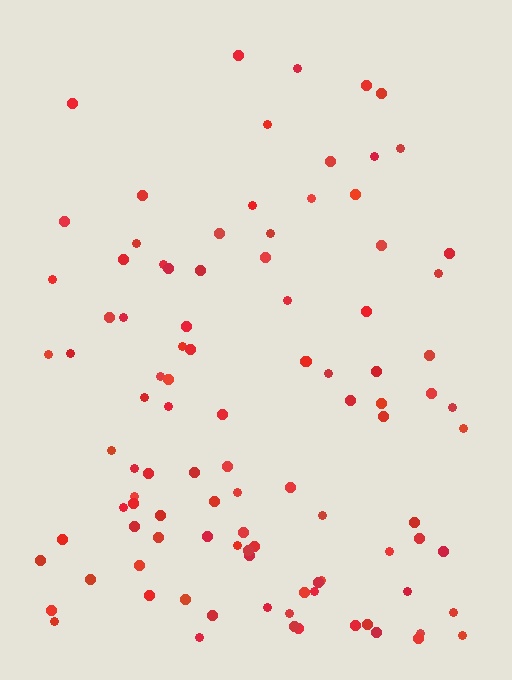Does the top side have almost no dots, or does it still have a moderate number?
Still a moderate number, just noticeably fewer than the bottom.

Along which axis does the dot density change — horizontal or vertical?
Vertical.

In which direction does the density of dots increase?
From top to bottom, with the bottom side densest.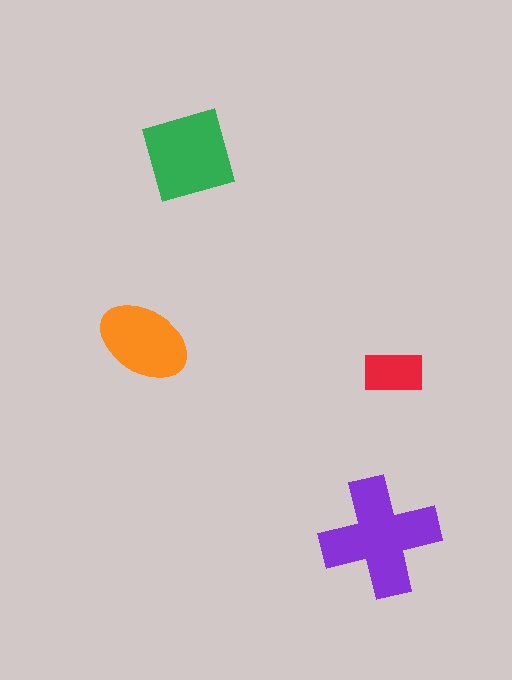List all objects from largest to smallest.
The purple cross, the green square, the orange ellipse, the red rectangle.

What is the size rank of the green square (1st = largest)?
2nd.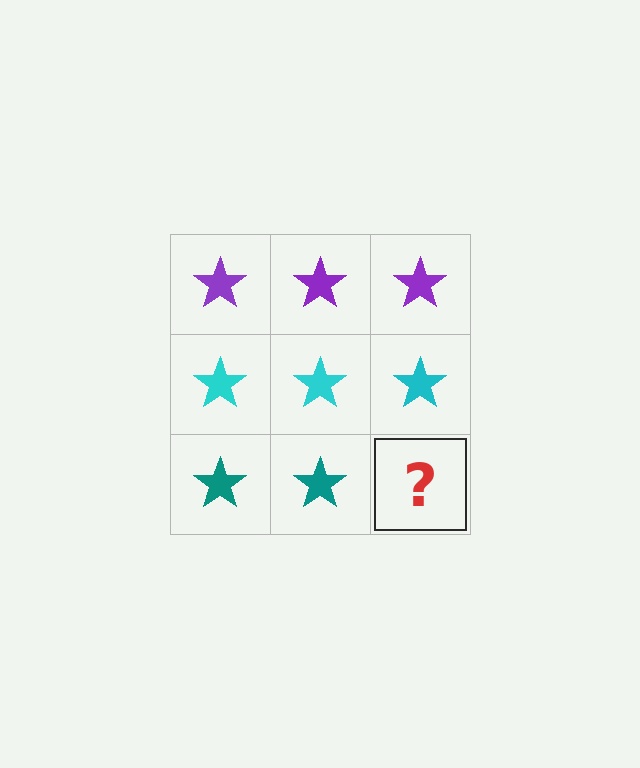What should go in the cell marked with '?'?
The missing cell should contain a teal star.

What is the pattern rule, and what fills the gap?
The rule is that each row has a consistent color. The gap should be filled with a teal star.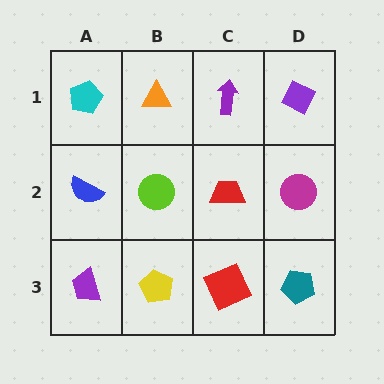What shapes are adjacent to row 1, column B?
A lime circle (row 2, column B), a cyan pentagon (row 1, column A), a purple arrow (row 1, column C).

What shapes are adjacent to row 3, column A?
A blue semicircle (row 2, column A), a yellow pentagon (row 3, column B).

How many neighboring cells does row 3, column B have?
3.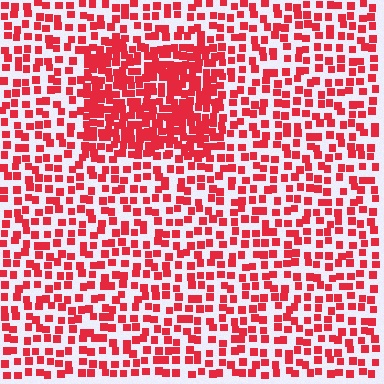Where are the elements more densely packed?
The elements are more densely packed inside the rectangle boundary.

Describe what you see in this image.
The image contains small red elements arranged at two different densities. A rectangle-shaped region is visible where the elements are more densely packed than the surrounding area.